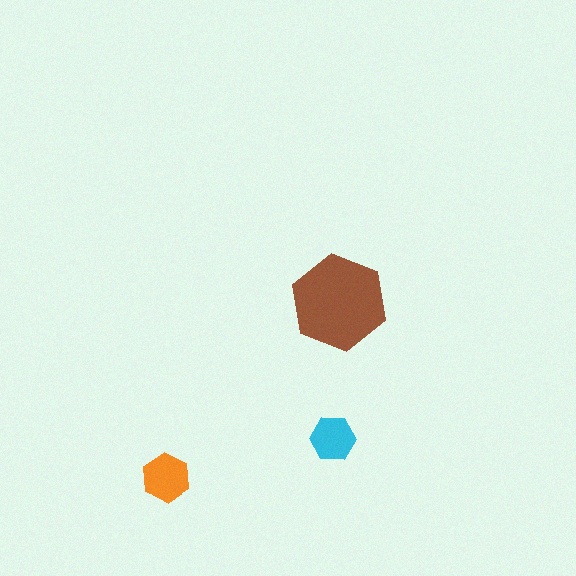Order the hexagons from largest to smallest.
the brown one, the orange one, the cyan one.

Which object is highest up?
The brown hexagon is topmost.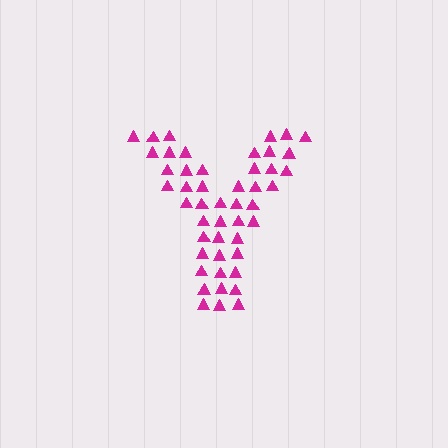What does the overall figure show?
The overall figure shows the letter Y.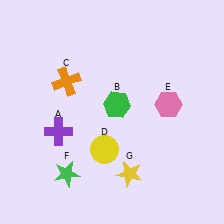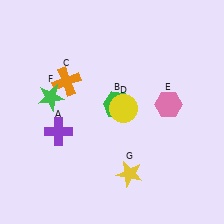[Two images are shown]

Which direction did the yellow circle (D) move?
The yellow circle (D) moved up.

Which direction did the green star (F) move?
The green star (F) moved up.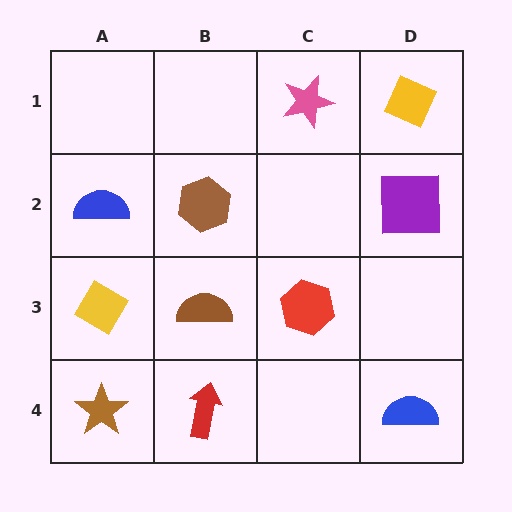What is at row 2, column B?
A brown hexagon.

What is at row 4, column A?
A brown star.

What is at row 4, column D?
A blue semicircle.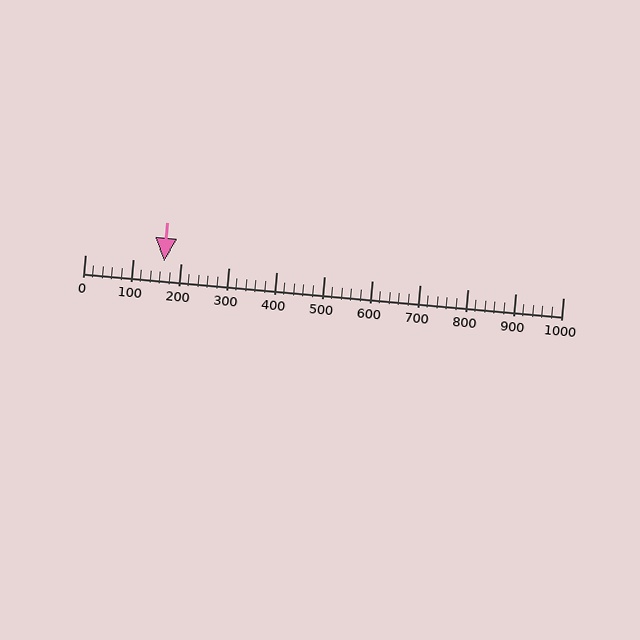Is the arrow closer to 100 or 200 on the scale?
The arrow is closer to 200.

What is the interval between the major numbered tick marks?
The major tick marks are spaced 100 units apart.